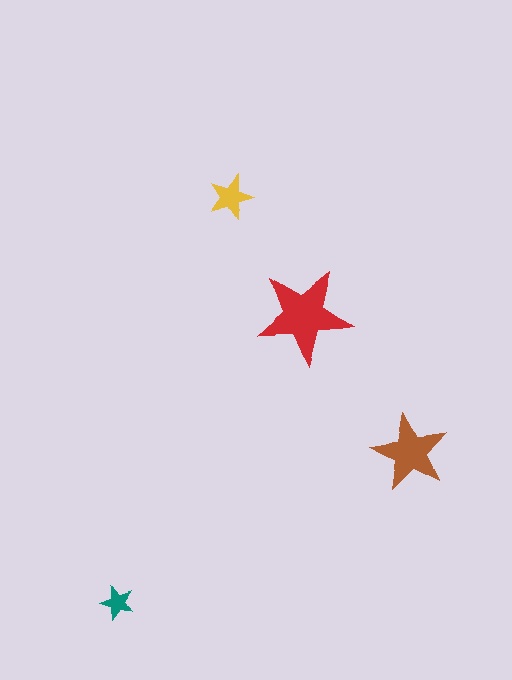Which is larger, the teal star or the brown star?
The brown one.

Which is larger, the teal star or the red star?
The red one.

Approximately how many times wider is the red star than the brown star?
About 1.5 times wider.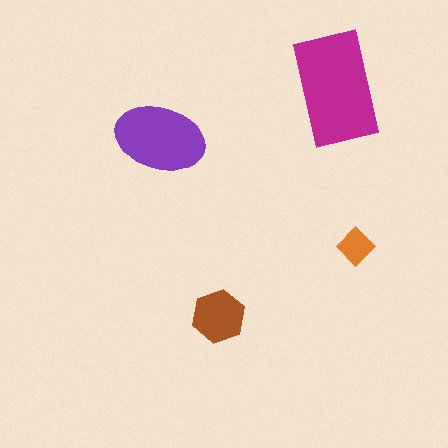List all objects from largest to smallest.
The magenta rectangle, the purple ellipse, the brown hexagon, the orange diamond.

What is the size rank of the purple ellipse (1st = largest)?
2nd.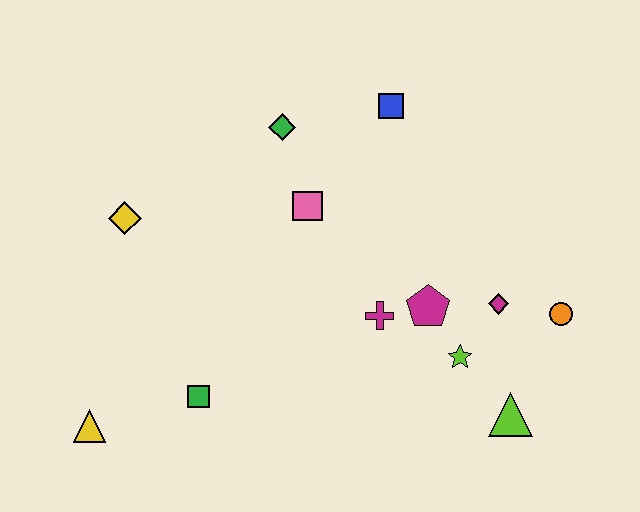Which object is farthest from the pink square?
The yellow triangle is farthest from the pink square.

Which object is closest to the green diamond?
The pink square is closest to the green diamond.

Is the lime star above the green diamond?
No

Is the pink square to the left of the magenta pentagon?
Yes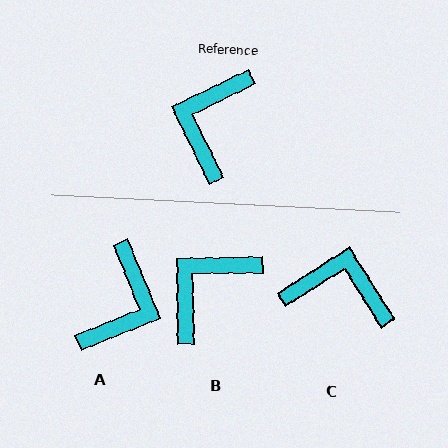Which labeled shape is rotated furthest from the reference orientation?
A, about 176 degrees away.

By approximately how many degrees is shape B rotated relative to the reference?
Approximately 25 degrees clockwise.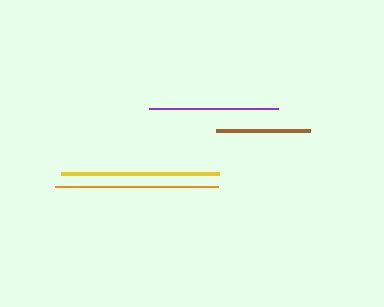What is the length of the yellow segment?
The yellow segment is approximately 158 pixels long.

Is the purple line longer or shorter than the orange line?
The orange line is longer than the purple line.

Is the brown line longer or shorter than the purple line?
The purple line is longer than the brown line.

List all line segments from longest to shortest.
From longest to shortest: orange, yellow, purple, brown.